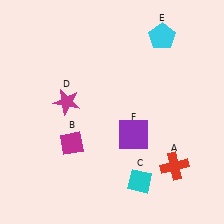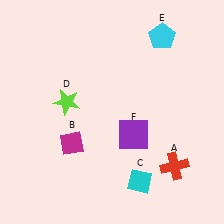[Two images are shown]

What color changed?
The star (D) changed from magenta in Image 1 to lime in Image 2.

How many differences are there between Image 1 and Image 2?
There is 1 difference between the two images.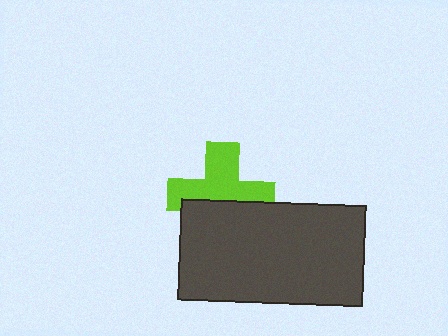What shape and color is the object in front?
The object in front is a dark gray rectangle.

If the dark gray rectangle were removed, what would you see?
You would see the complete lime cross.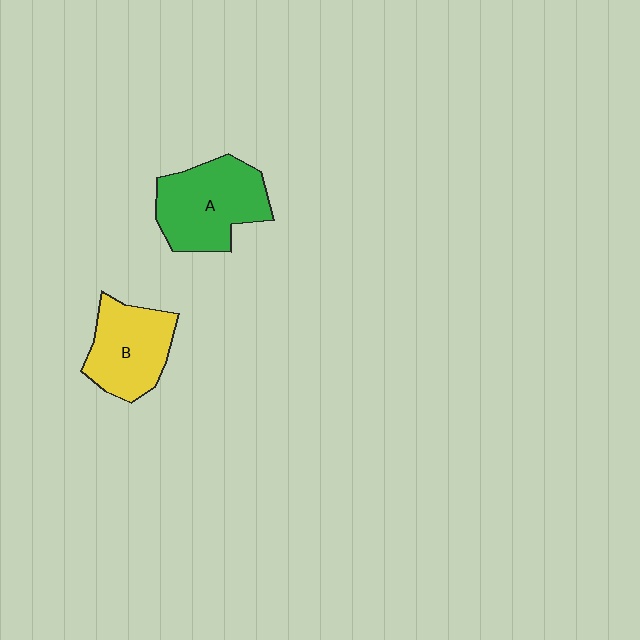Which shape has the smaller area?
Shape B (yellow).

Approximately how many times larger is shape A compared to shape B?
Approximately 1.2 times.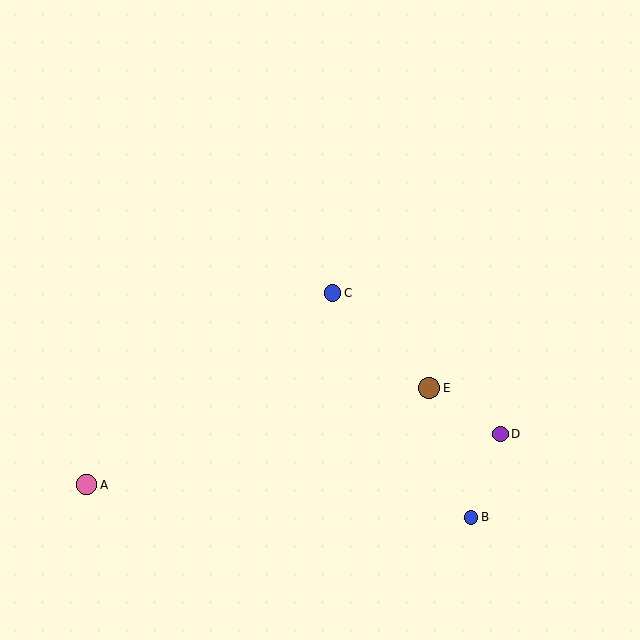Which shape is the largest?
The brown circle (labeled E) is the largest.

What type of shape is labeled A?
Shape A is a pink circle.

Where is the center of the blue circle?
The center of the blue circle is at (471, 517).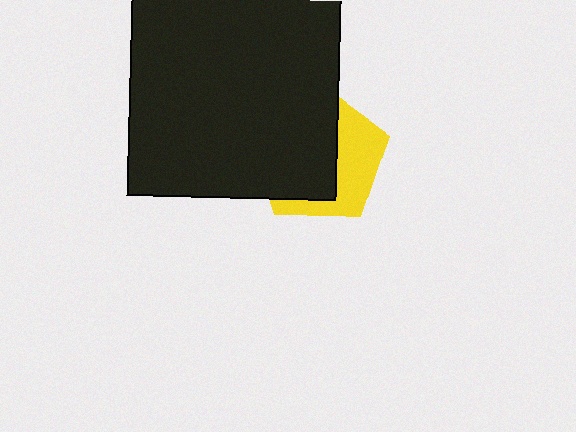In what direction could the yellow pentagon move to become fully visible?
The yellow pentagon could move right. That would shift it out from behind the black square entirely.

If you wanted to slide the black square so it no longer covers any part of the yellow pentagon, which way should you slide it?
Slide it left — that is the most direct way to separate the two shapes.